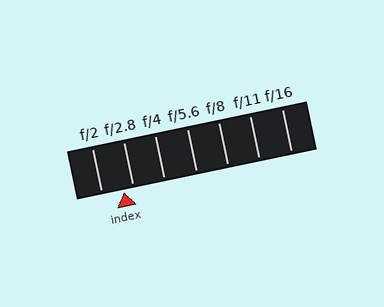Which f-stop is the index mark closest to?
The index mark is closest to f/2.8.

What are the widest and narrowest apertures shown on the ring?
The widest aperture shown is f/2 and the narrowest is f/16.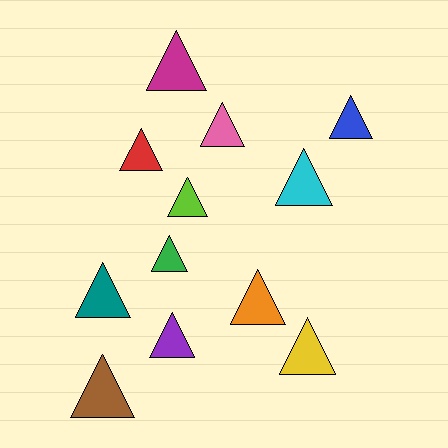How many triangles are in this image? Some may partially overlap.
There are 12 triangles.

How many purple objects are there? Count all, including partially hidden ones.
There is 1 purple object.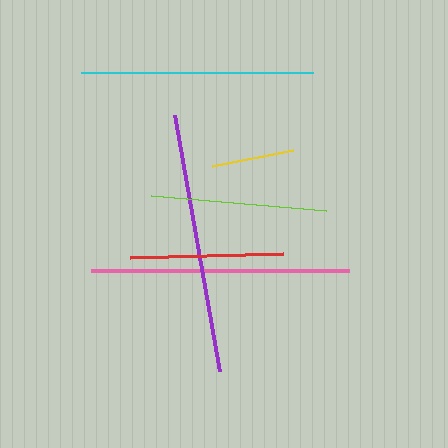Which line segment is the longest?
The purple line is the longest at approximately 260 pixels.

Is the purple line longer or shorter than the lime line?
The purple line is longer than the lime line.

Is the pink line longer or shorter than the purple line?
The purple line is longer than the pink line.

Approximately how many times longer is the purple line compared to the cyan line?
The purple line is approximately 1.1 times the length of the cyan line.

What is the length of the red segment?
The red segment is approximately 153 pixels long.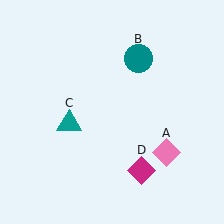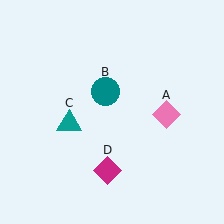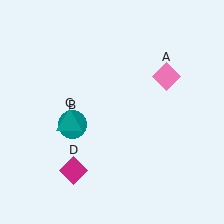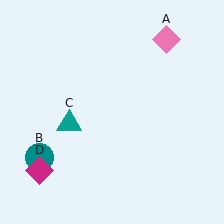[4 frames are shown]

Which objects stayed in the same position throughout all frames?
Teal triangle (object C) remained stationary.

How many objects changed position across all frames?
3 objects changed position: pink diamond (object A), teal circle (object B), magenta diamond (object D).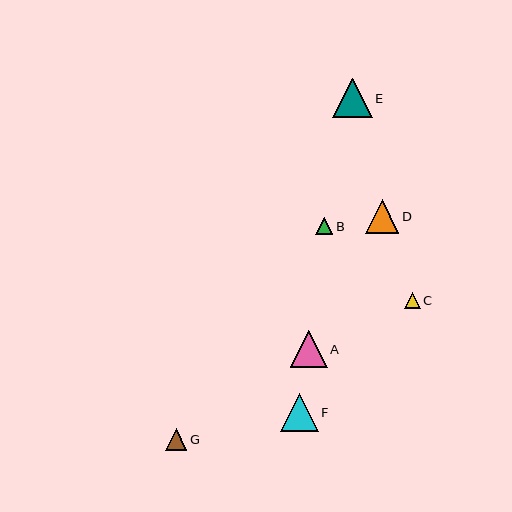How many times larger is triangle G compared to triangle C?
Triangle G is approximately 1.4 times the size of triangle C.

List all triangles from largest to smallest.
From largest to smallest: E, F, A, D, G, B, C.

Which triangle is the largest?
Triangle E is the largest with a size of approximately 39 pixels.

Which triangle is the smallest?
Triangle C is the smallest with a size of approximately 16 pixels.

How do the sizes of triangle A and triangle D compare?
Triangle A and triangle D are approximately the same size.